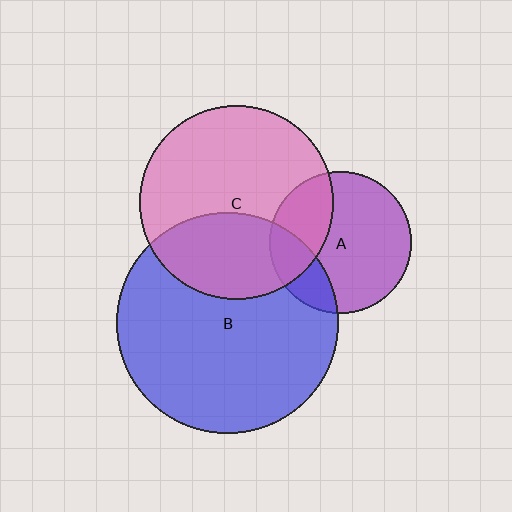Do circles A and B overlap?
Yes.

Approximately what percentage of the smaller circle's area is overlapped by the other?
Approximately 20%.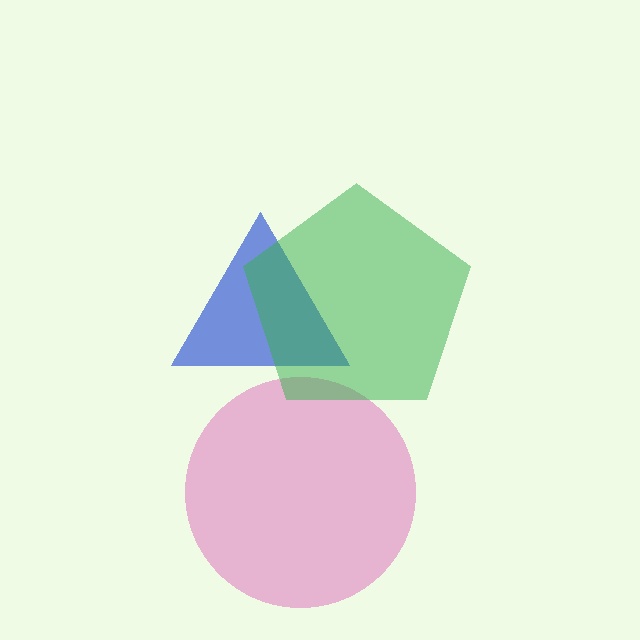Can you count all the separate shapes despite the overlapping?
Yes, there are 3 separate shapes.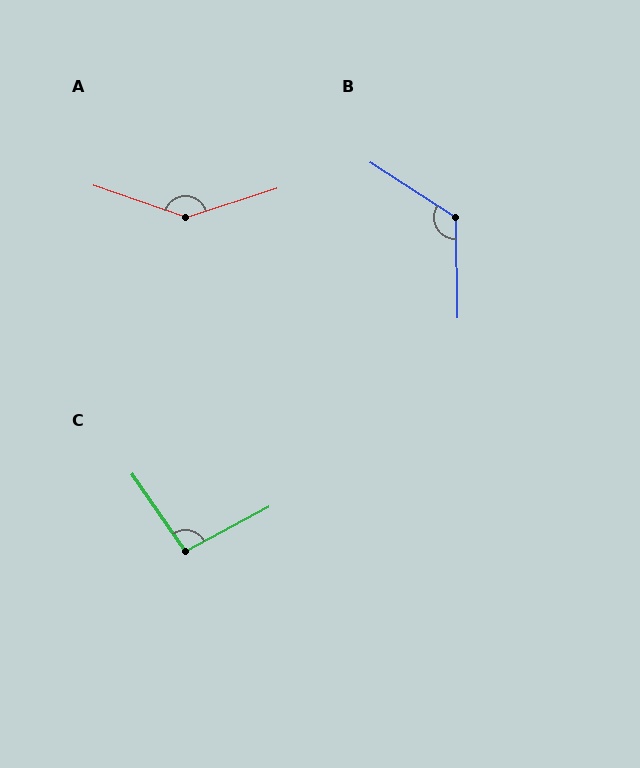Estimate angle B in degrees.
Approximately 124 degrees.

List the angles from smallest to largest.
C (97°), B (124°), A (143°).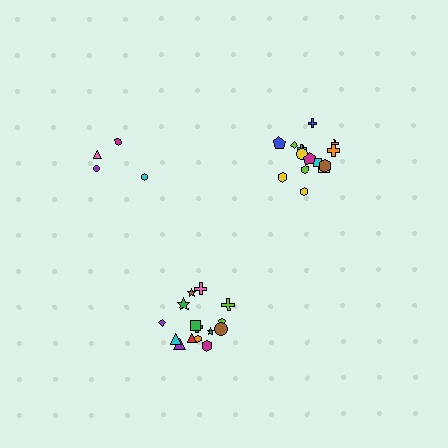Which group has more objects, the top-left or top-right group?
The top-right group.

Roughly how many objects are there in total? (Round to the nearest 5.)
Roughly 35 objects in total.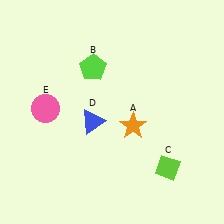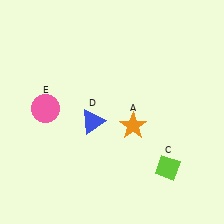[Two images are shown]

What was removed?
The lime pentagon (B) was removed in Image 2.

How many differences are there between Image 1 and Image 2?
There is 1 difference between the two images.